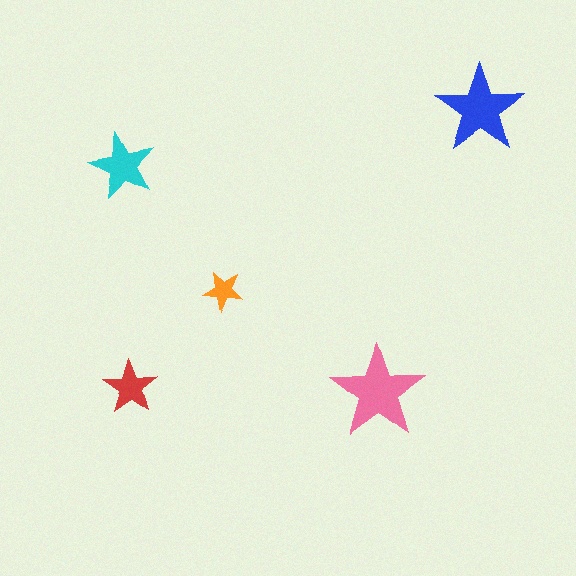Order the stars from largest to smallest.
the pink one, the blue one, the cyan one, the red one, the orange one.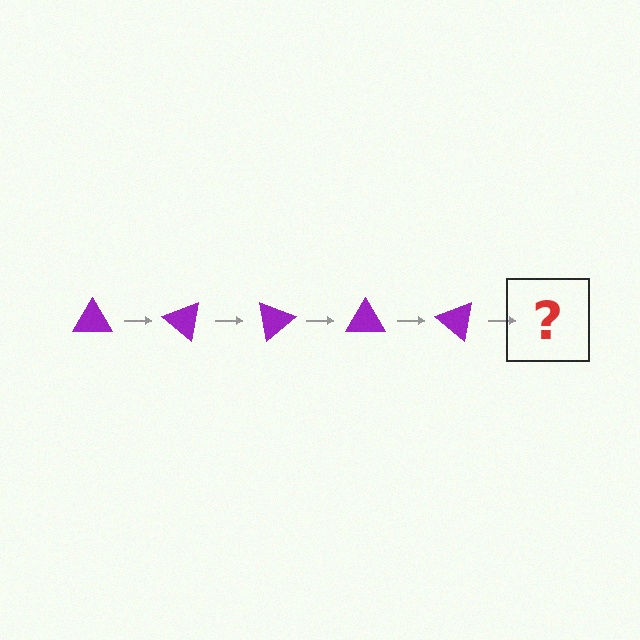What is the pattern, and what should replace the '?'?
The pattern is that the triangle rotates 40 degrees each step. The '?' should be a purple triangle rotated 200 degrees.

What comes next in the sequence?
The next element should be a purple triangle rotated 200 degrees.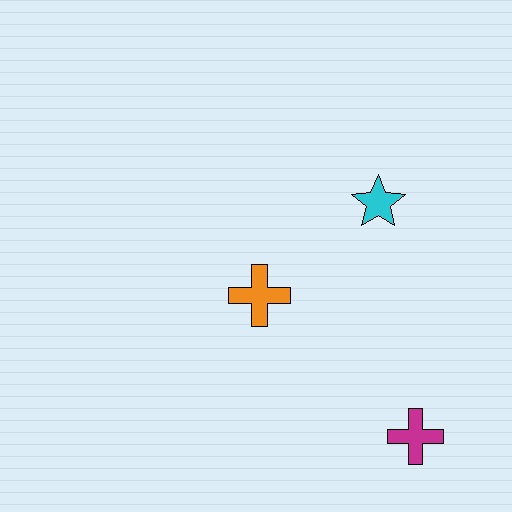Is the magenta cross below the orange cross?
Yes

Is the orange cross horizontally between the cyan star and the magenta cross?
No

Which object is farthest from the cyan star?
The magenta cross is farthest from the cyan star.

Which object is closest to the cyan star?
The orange cross is closest to the cyan star.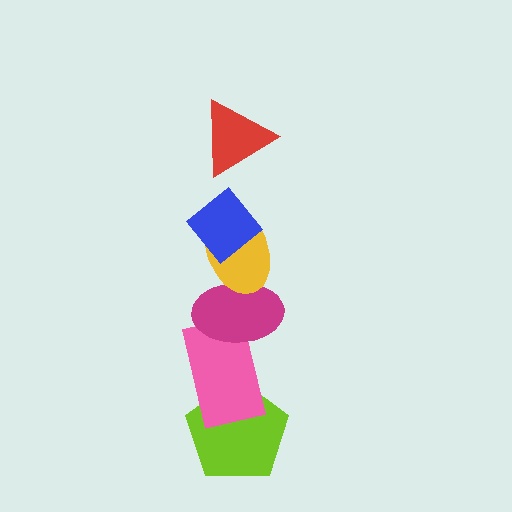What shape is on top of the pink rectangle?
The magenta ellipse is on top of the pink rectangle.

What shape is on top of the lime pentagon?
The pink rectangle is on top of the lime pentagon.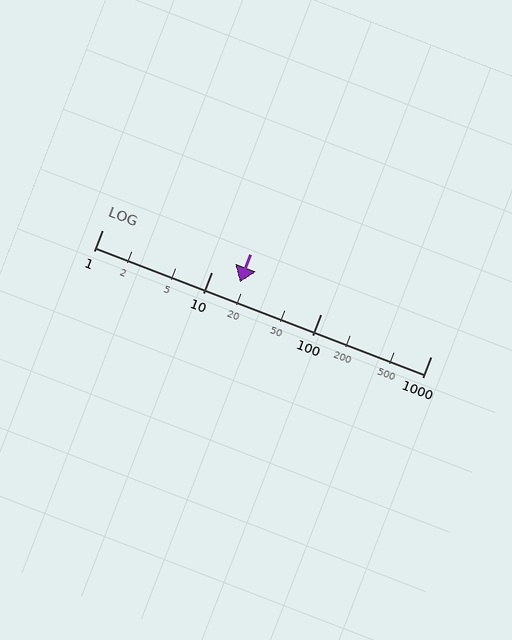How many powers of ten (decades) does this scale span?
The scale spans 3 decades, from 1 to 1000.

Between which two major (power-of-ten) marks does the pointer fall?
The pointer is between 10 and 100.